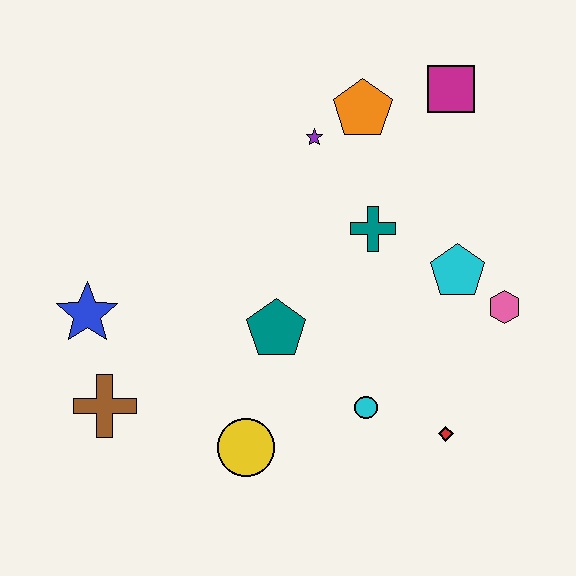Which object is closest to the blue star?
The brown cross is closest to the blue star.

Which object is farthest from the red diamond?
The blue star is farthest from the red diamond.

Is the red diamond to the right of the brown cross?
Yes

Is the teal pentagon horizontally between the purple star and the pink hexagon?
No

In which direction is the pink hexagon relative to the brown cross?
The pink hexagon is to the right of the brown cross.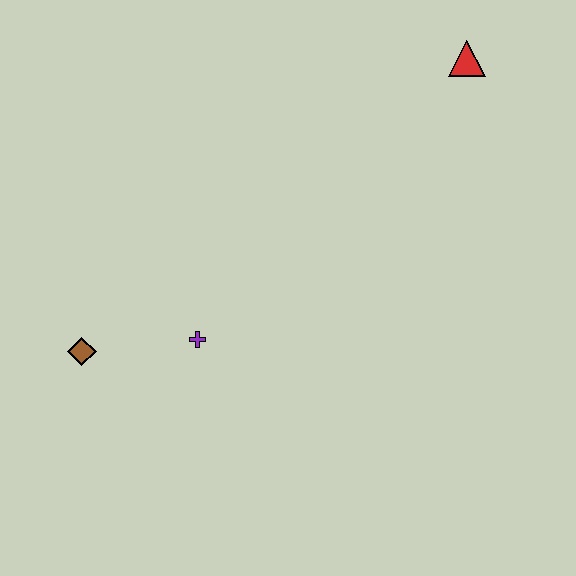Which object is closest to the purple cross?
The brown diamond is closest to the purple cross.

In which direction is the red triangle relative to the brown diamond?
The red triangle is to the right of the brown diamond.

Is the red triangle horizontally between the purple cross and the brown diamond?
No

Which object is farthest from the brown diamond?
The red triangle is farthest from the brown diamond.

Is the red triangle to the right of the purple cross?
Yes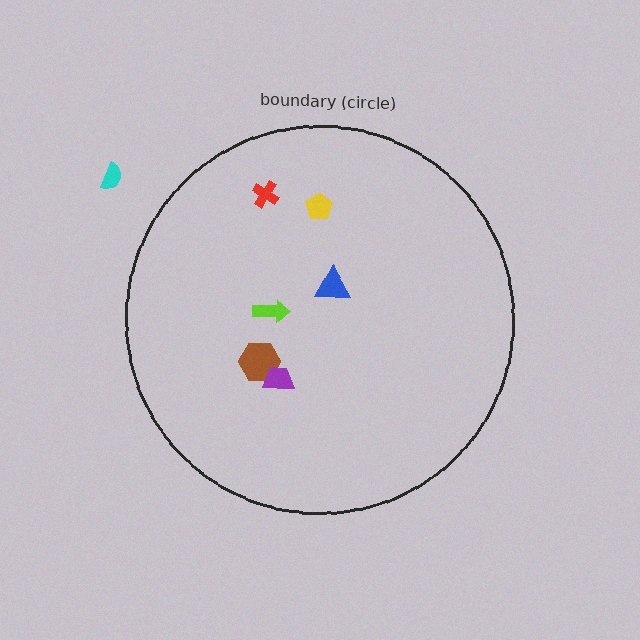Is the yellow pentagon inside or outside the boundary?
Inside.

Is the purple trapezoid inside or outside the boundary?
Inside.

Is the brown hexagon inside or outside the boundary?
Inside.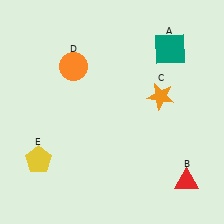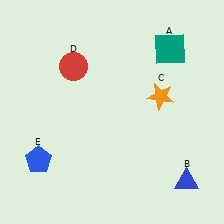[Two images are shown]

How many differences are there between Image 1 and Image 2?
There are 3 differences between the two images.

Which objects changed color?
B changed from red to blue. D changed from orange to red. E changed from yellow to blue.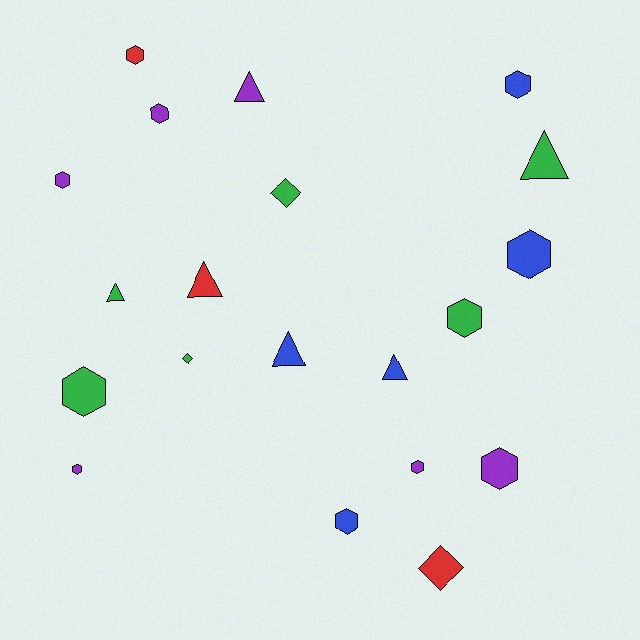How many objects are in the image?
There are 20 objects.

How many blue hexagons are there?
There are 3 blue hexagons.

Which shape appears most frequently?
Hexagon, with 11 objects.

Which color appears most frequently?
Purple, with 6 objects.